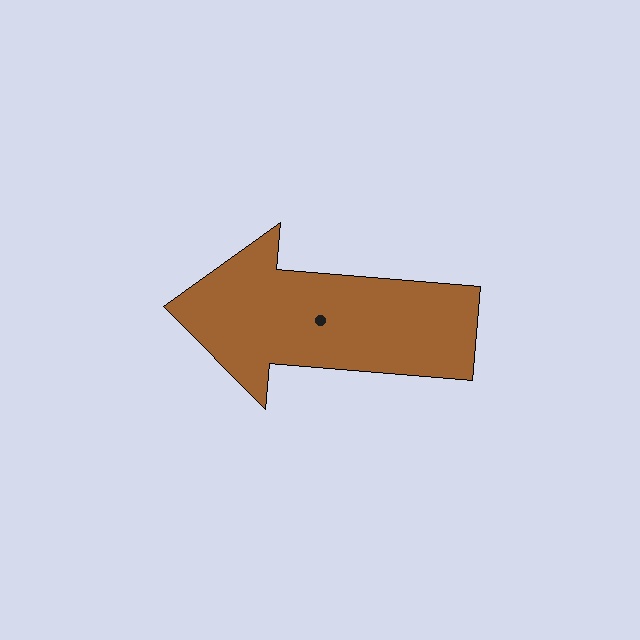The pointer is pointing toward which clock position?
Roughly 9 o'clock.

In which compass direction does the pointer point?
West.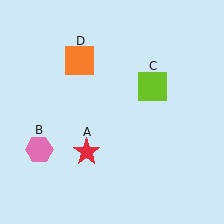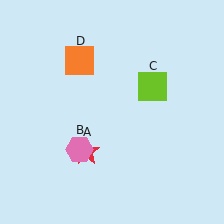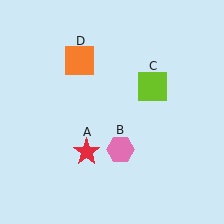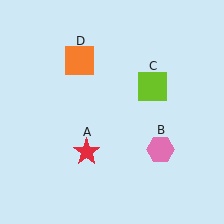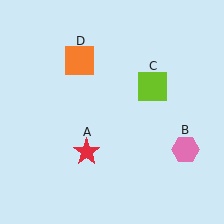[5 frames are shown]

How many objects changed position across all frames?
1 object changed position: pink hexagon (object B).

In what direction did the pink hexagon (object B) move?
The pink hexagon (object B) moved right.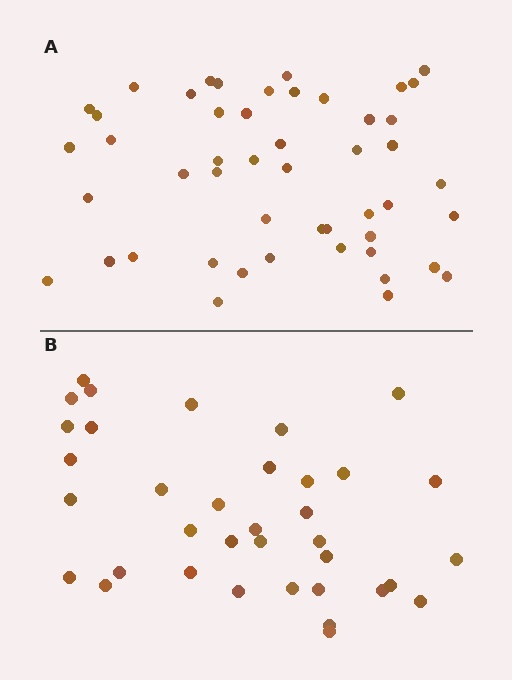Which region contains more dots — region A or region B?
Region A (the top region) has more dots.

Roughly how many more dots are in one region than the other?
Region A has approximately 15 more dots than region B.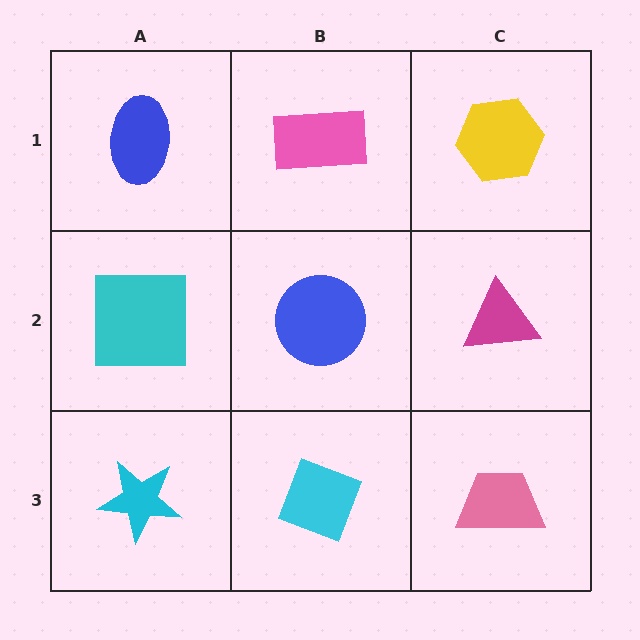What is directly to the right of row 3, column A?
A cyan diamond.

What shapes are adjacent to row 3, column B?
A blue circle (row 2, column B), a cyan star (row 3, column A), a pink trapezoid (row 3, column C).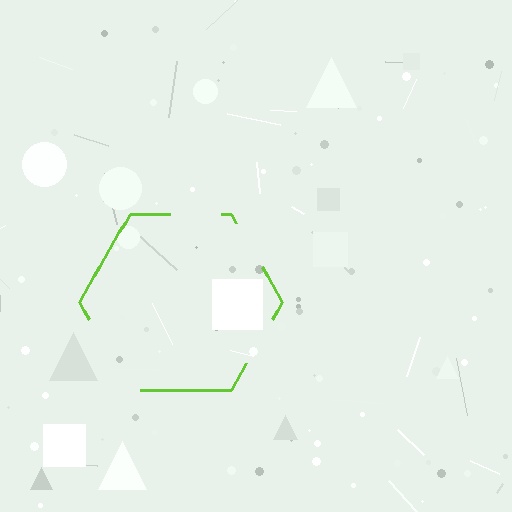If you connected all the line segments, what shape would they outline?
They would outline a hexagon.